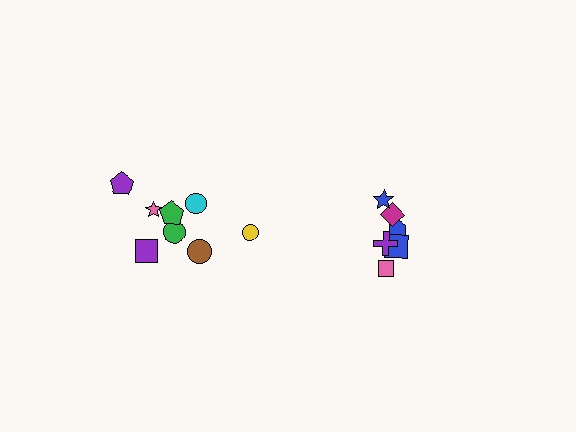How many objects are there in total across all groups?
There are 14 objects.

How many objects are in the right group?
There are 6 objects.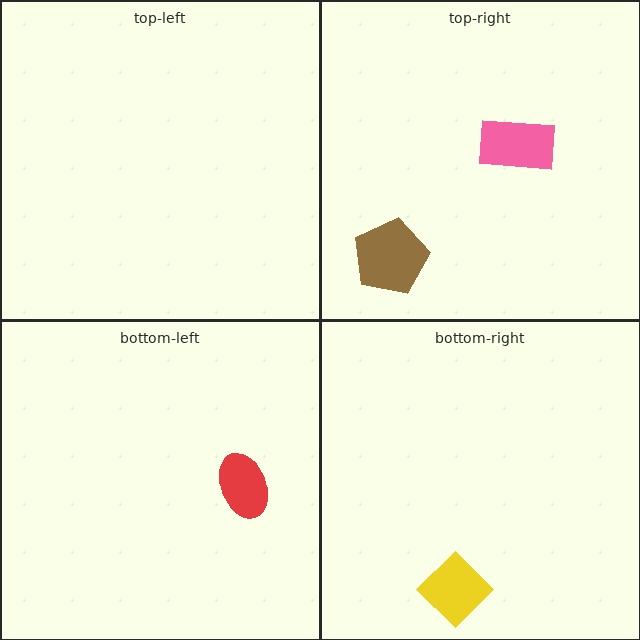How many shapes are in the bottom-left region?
1.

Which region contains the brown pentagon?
The top-right region.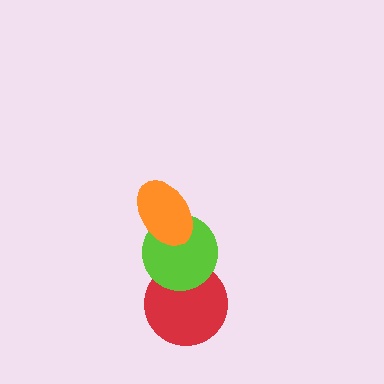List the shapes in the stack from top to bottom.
From top to bottom: the orange ellipse, the lime circle, the red circle.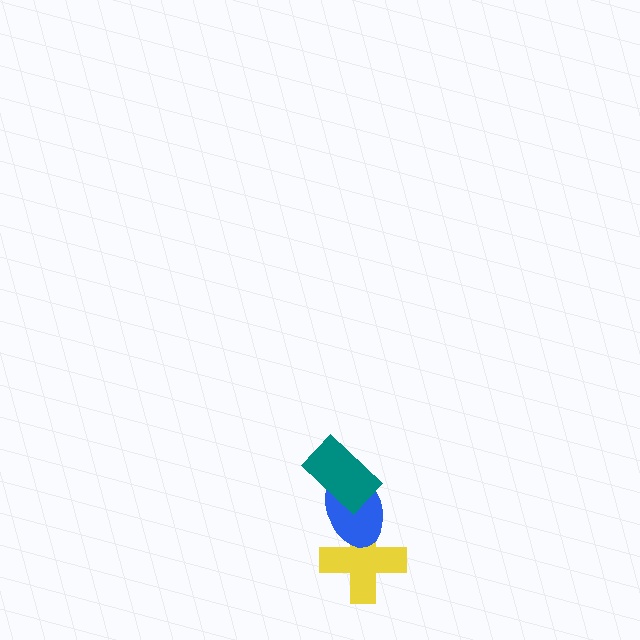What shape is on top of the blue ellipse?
The teal rectangle is on top of the blue ellipse.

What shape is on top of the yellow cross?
The blue ellipse is on top of the yellow cross.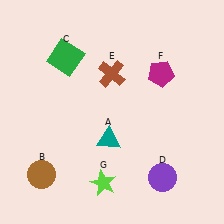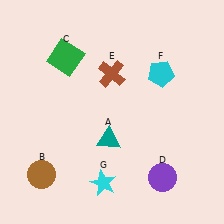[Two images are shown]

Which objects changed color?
F changed from magenta to cyan. G changed from lime to cyan.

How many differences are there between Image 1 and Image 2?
There are 2 differences between the two images.